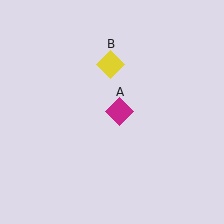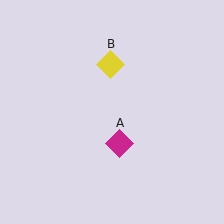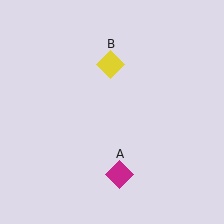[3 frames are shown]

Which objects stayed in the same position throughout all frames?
Yellow diamond (object B) remained stationary.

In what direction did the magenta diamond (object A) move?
The magenta diamond (object A) moved down.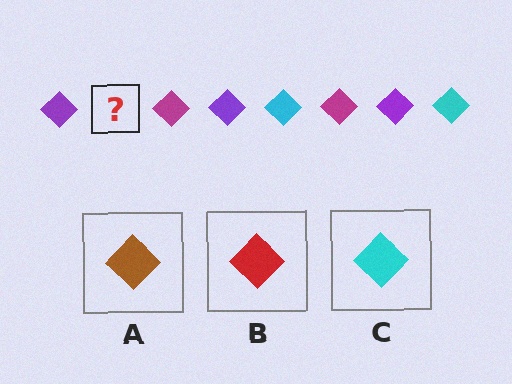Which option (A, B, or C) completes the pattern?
C.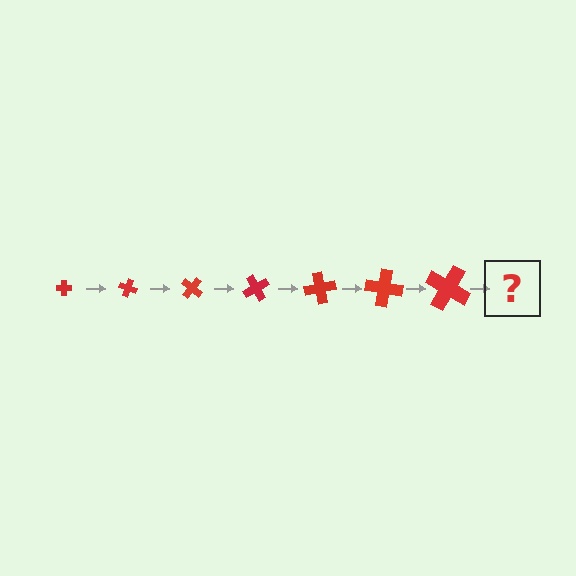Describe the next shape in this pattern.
It should be a cross, larger than the previous one and rotated 140 degrees from the start.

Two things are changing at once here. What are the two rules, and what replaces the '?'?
The two rules are that the cross grows larger each step and it rotates 20 degrees each step. The '?' should be a cross, larger than the previous one and rotated 140 degrees from the start.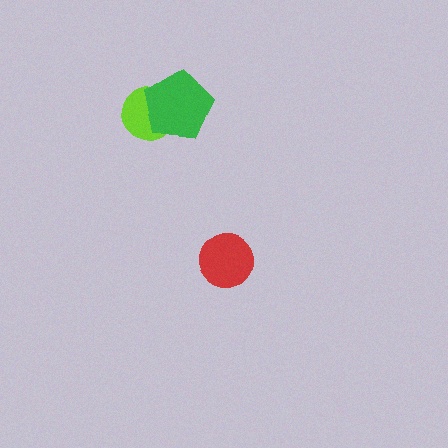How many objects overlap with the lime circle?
1 object overlaps with the lime circle.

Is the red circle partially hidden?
No, no other shape covers it.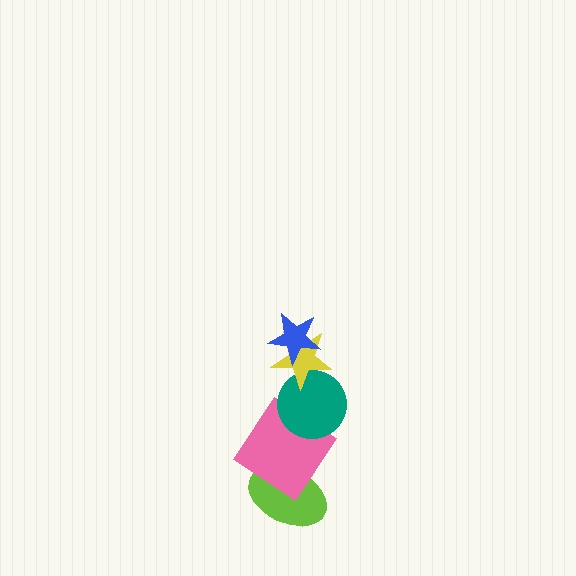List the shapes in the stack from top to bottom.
From top to bottom: the blue star, the yellow star, the teal circle, the pink diamond, the lime ellipse.